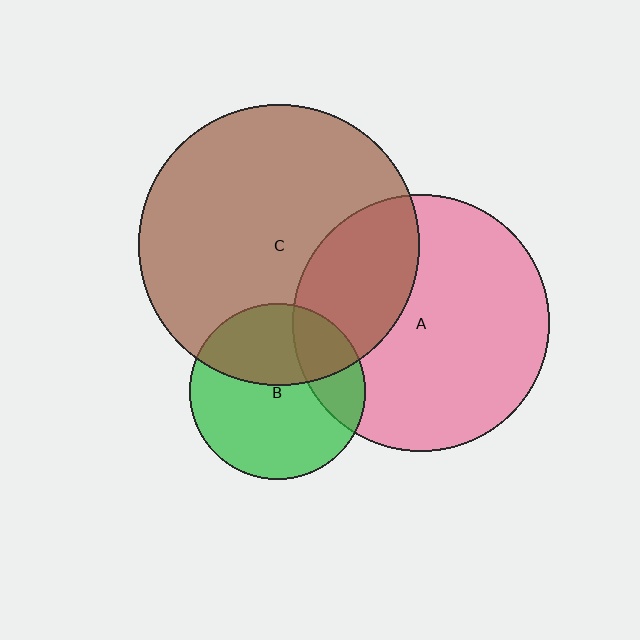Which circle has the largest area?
Circle C (brown).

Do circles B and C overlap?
Yes.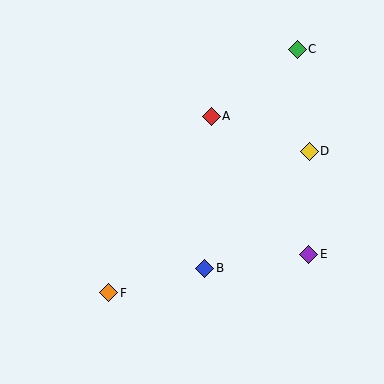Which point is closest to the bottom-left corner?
Point F is closest to the bottom-left corner.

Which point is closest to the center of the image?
Point B at (205, 268) is closest to the center.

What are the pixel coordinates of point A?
Point A is at (211, 116).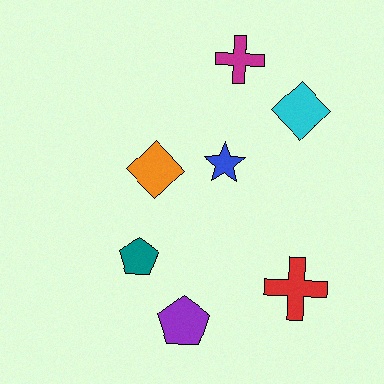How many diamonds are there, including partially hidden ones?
There are 2 diamonds.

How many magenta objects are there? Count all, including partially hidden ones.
There is 1 magenta object.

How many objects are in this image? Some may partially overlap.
There are 7 objects.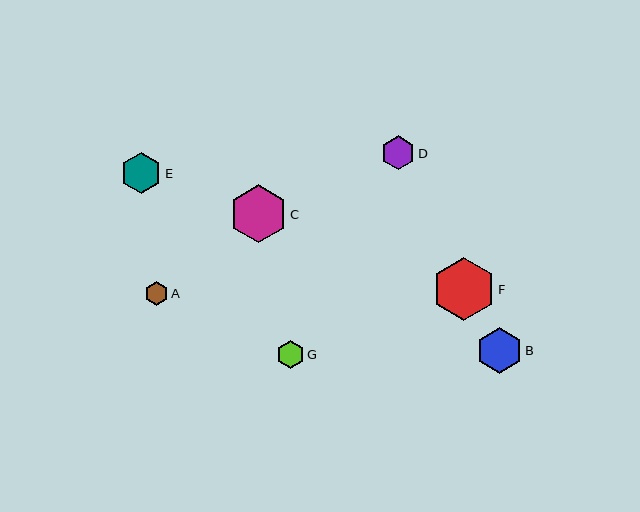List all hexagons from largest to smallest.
From largest to smallest: F, C, B, E, D, G, A.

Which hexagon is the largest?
Hexagon F is the largest with a size of approximately 63 pixels.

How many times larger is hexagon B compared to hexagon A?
Hexagon B is approximately 1.9 times the size of hexagon A.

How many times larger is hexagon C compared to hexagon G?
Hexagon C is approximately 2.1 times the size of hexagon G.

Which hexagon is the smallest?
Hexagon A is the smallest with a size of approximately 23 pixels.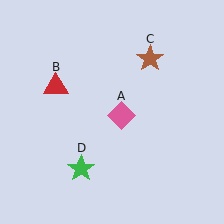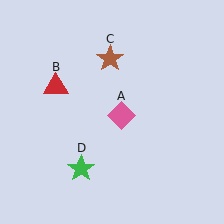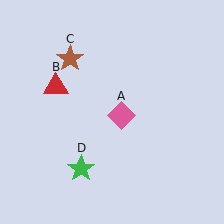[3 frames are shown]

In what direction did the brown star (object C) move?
The brown star (object C) moved left.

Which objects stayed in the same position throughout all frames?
Pink diamond (object A) and red triangle (object B) and green star (object D) remained stationary.